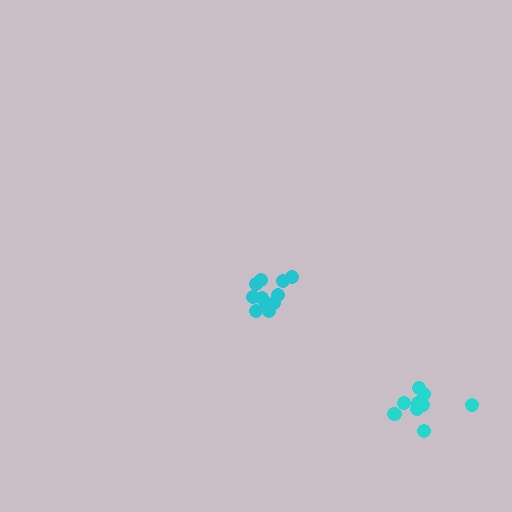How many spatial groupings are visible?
There are 2 spatial groupings.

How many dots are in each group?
Group 1: 11 dots, Group 2: 9 dots (20 total).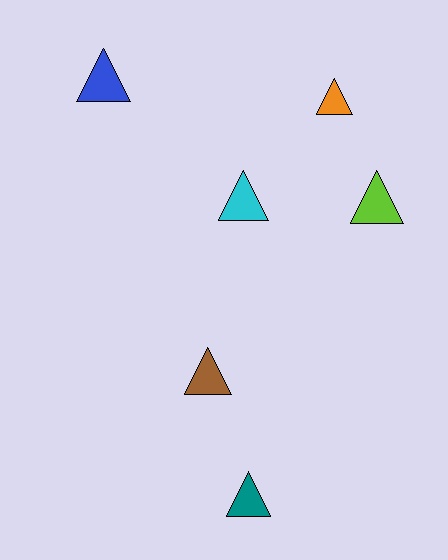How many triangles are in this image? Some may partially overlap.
There are 6 triangles.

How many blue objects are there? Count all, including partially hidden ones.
There is 1 blue object.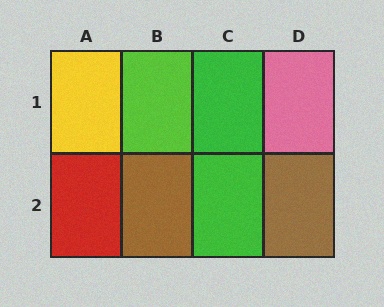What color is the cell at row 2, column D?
Brown.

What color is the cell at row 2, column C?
Green.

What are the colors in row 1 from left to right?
Yellow, lime, green, pink.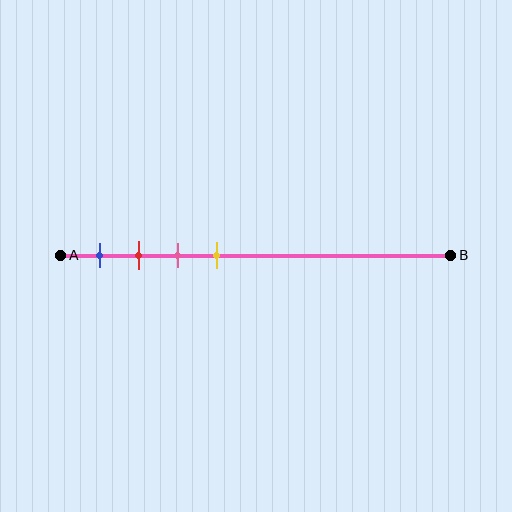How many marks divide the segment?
There are 4 marks dividing the segment.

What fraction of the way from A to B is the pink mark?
The pink mark is approximately 30% (0.3) of the way from A to B.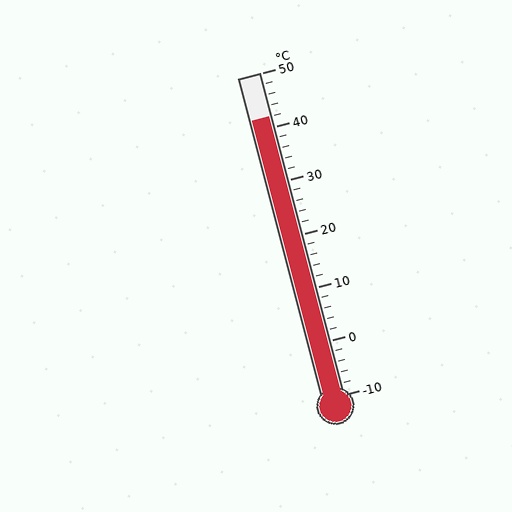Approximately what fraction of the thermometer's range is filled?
The thermometer is filled to approximately 85% of its range.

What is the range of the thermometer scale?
The thermometer scale ranges from -10°C to 50°C.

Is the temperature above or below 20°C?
The temperature is above 20°C.